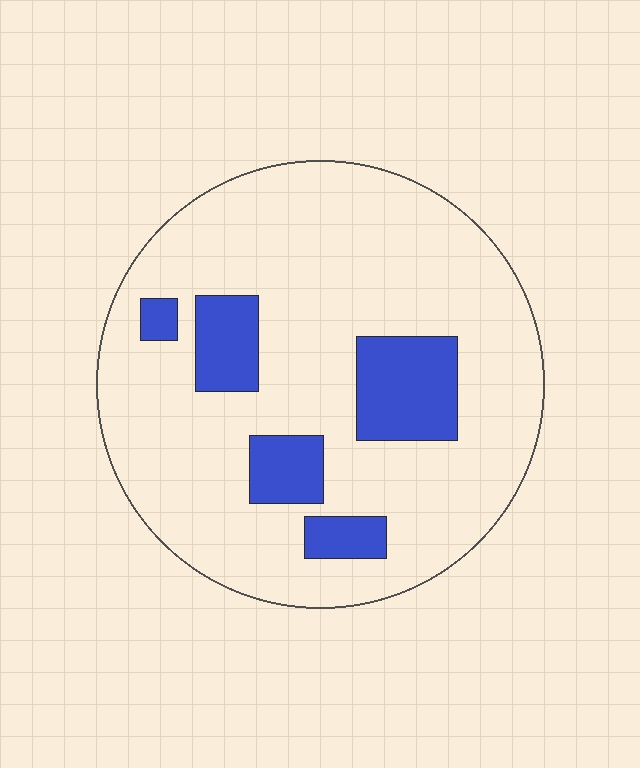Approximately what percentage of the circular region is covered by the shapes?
Approximately 15%.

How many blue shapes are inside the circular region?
5.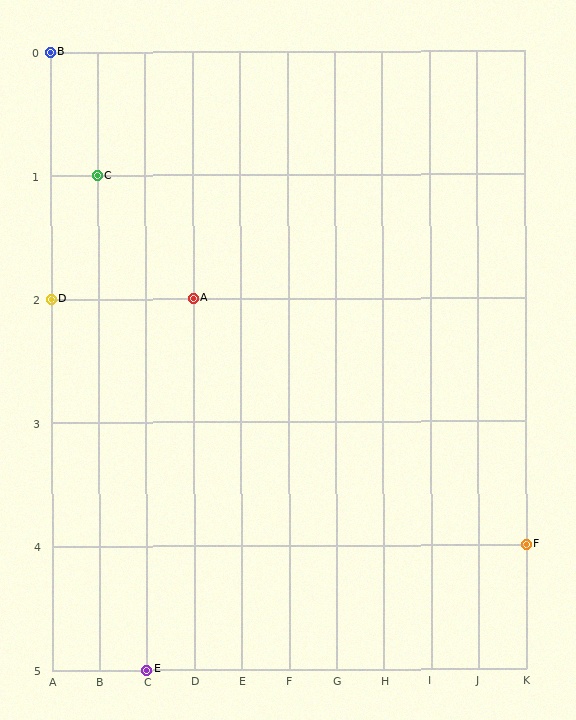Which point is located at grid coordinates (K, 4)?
Point F is at (K, 4).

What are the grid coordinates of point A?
Point A is at grid coordinates (D, 2).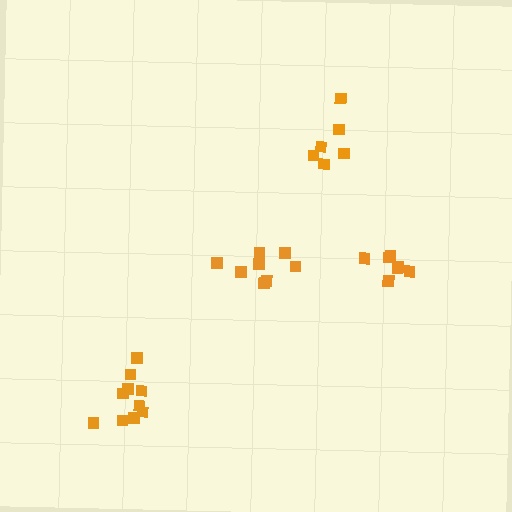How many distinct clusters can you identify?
There are 4 distinct clusters.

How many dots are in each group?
Group 1: 8 dots, Group 2: 10 dots, Group 3: 6 dots, Group 4: 7 dots (31 total).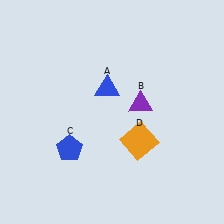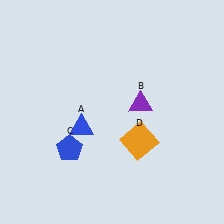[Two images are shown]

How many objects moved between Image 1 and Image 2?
1 object moved between the two images.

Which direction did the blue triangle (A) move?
The blue triangle (A) moved down.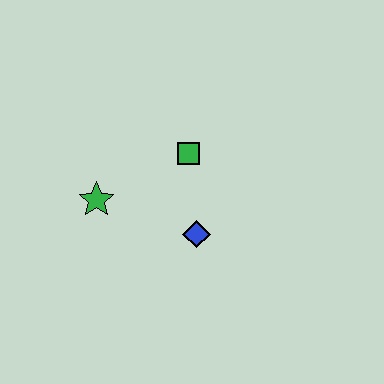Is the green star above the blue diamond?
Yes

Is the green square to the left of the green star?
No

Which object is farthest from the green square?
The green star is farthest from the green square.